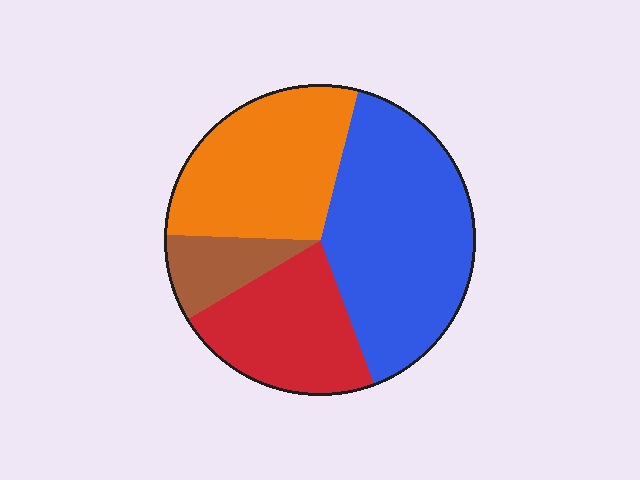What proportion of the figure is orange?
Orange covers about 30% of the figure.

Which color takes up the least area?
Brown, at roughly 10%.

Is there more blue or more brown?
Blue.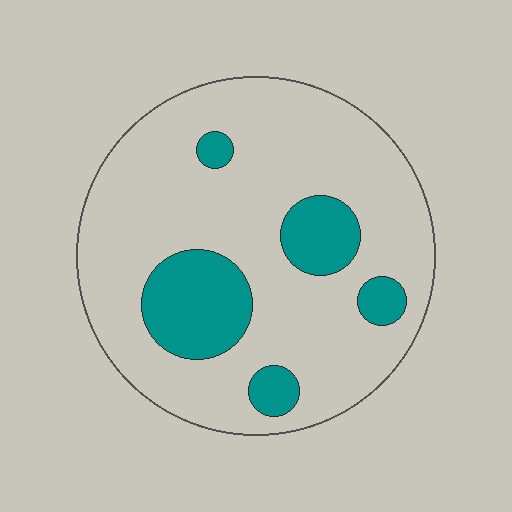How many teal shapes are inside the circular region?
5.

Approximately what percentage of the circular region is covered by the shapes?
Approximately 20%.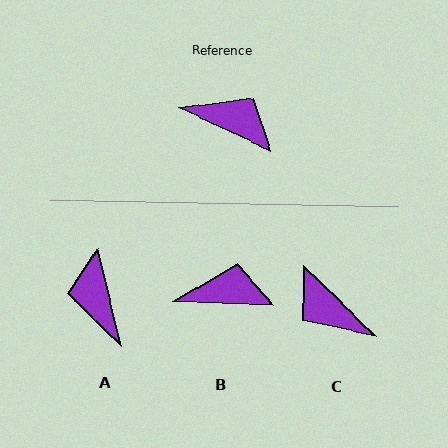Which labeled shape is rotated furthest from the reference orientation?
C, about 161 degrees away.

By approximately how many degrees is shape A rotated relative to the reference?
Approximately 128 degrees counter-clockwise.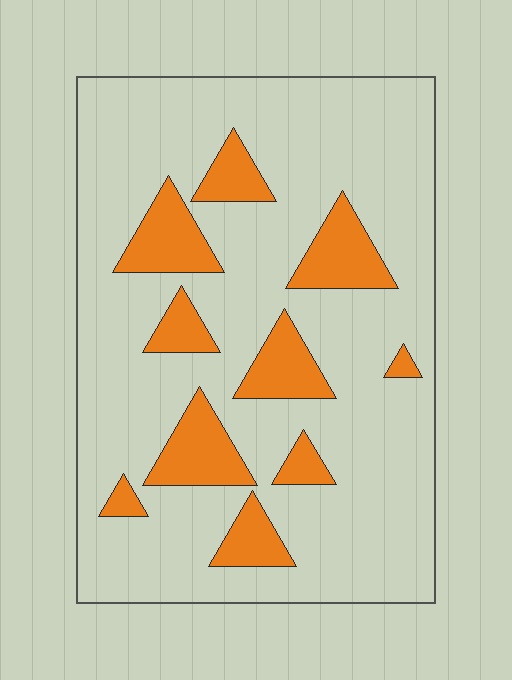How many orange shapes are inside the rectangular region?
10.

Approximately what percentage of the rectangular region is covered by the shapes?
Approximately 20%.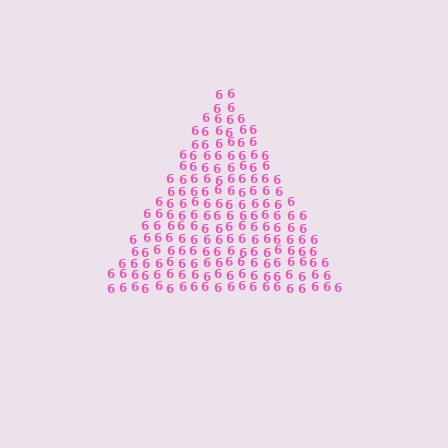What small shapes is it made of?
It is made of small digit 6's.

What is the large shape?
The large shape is a triangle.